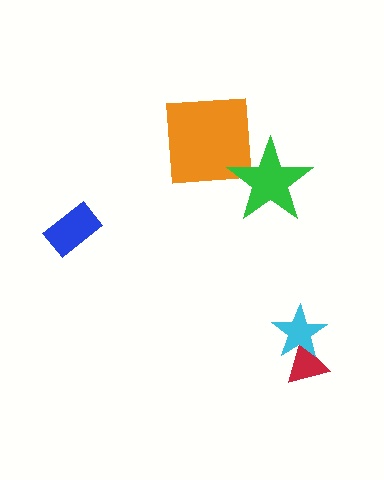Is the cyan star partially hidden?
No, no other shape covers it.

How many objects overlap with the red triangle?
1 object overlaps with the red triangle.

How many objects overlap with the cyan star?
1 object overlaps with the cyan star.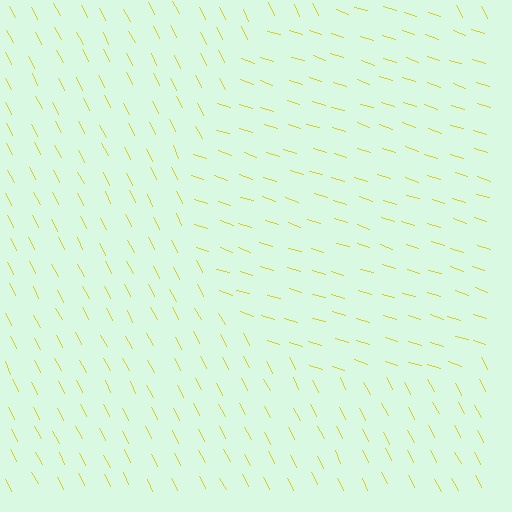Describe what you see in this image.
The image is filled with small yellow line segments. A circle region in the image has lines oriented differently from the surrounding lines, creating a visible texture boundary.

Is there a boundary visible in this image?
Yes, there is a texture boundary formed by a change in line orientation.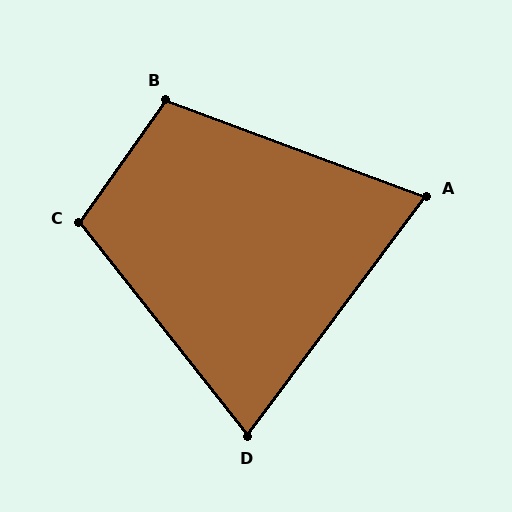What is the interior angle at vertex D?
Approximately 75 degrees (acute).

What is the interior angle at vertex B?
Approximately 105 degrees (obtuse).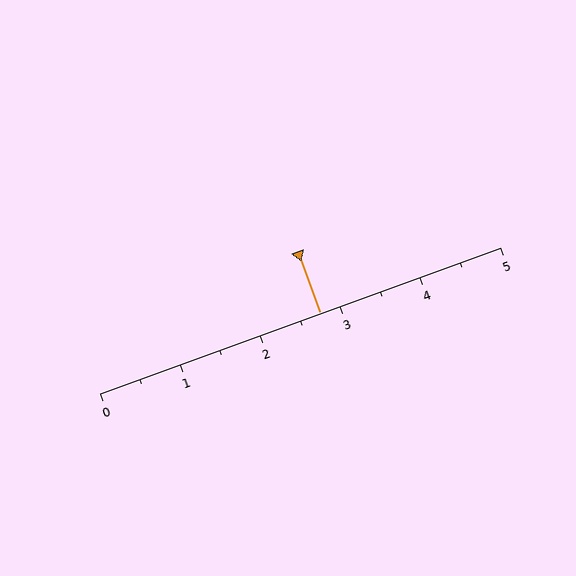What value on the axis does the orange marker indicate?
The marker indicates approximately 2.8.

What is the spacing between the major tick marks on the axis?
The major ticks are spaced 1 apart.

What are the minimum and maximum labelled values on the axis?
The axis runs from 0 to 5.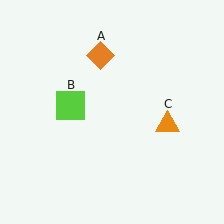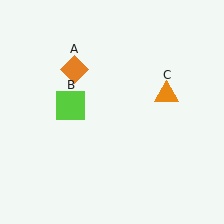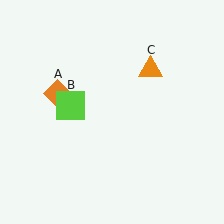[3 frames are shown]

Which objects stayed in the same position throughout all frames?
Lime square (object B) remained stationary.